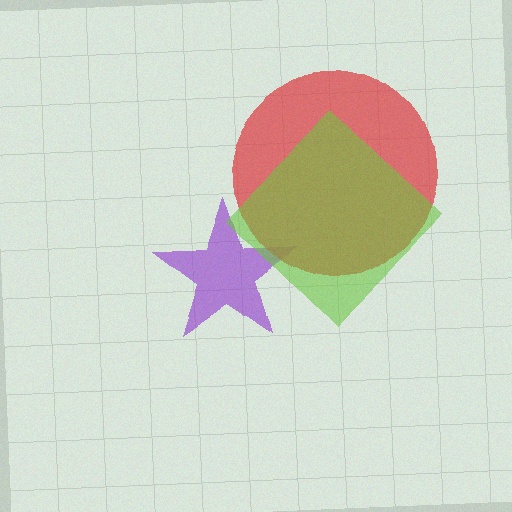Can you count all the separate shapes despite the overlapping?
Yes, there are 3 separate shapes.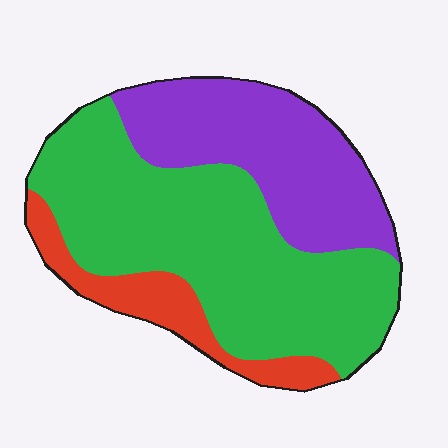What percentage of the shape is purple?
Purple covers around 30% of the shape.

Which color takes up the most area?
Green, at roughly 55%.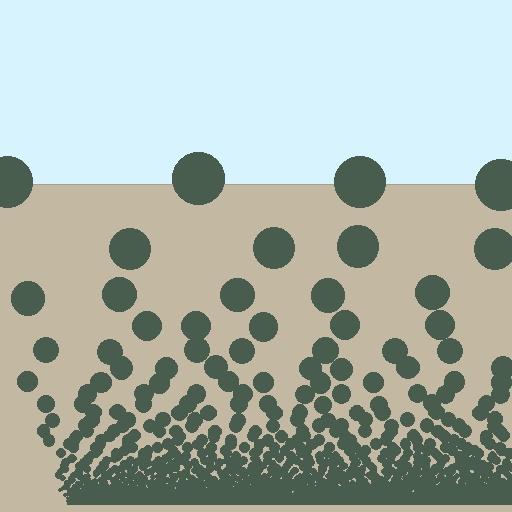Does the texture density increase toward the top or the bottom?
Density increases toward the bottom.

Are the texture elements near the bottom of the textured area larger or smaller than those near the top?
Smaller. The gradient is inverted — elements near the bottom are smaller and denser.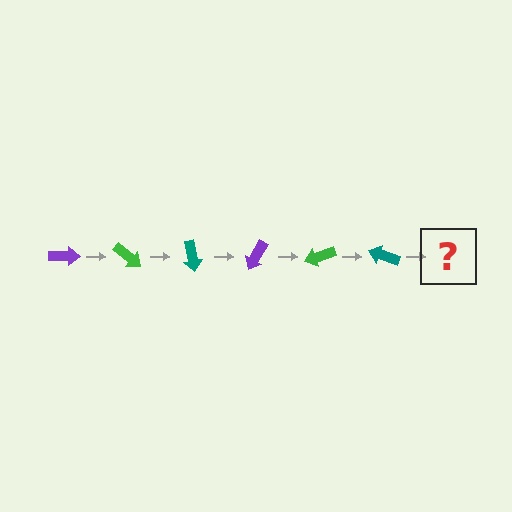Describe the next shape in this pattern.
It should be a purple arrow, rotated 240 degrees from the start.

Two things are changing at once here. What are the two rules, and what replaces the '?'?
The two rules are that it rotates 40 degrees each step and the color cycles through purple, green, and teal. The '?' should be a purple arrow, rotated 240 degrees from the start.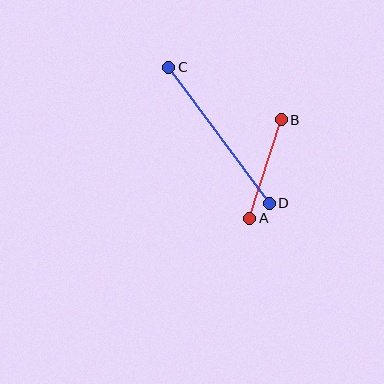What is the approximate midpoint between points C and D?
The midpoint is at approximately (219, 135) pixels.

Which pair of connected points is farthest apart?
Points C and D are farthest apart.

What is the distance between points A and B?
The distance is approximately 103 pixels.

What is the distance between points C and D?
The distance is approximately 169 pixels.